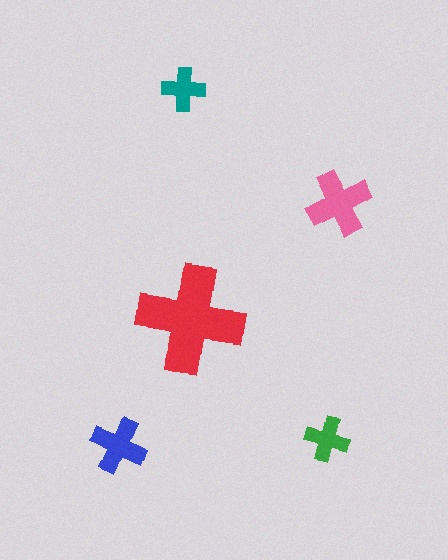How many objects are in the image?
There are 5 objects in the image.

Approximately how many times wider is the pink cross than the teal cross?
About 1.5 times wider.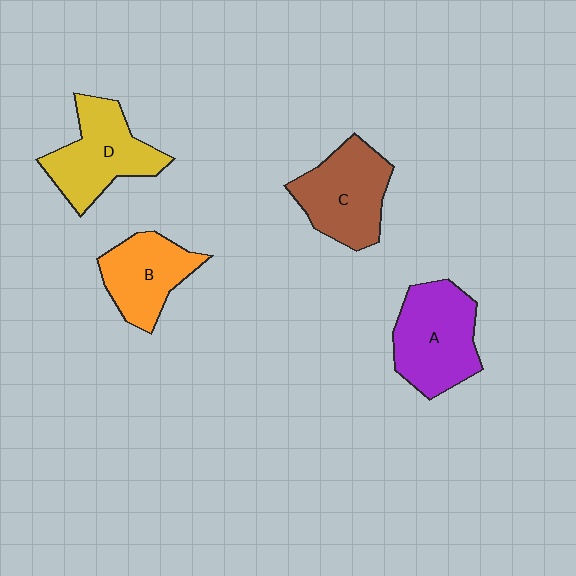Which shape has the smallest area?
Shape B (orange).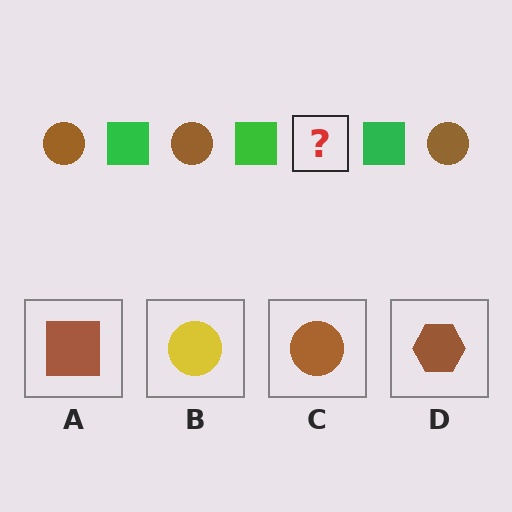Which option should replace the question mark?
Option C.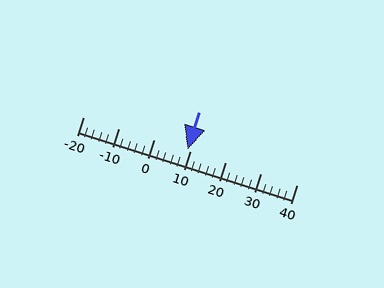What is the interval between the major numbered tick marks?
The major tick marks are spaced 10 units apart.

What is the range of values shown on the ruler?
The ruler shows values from -20 to 40.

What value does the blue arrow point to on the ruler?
The blue arrow points to approximately 9.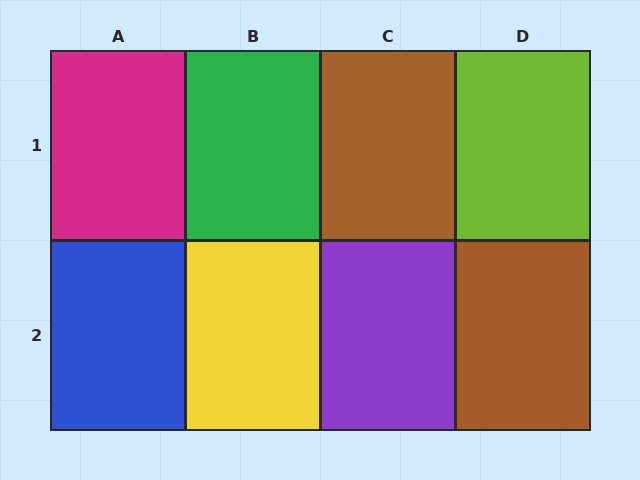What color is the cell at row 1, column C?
Brown.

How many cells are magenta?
1 cell is magenta.